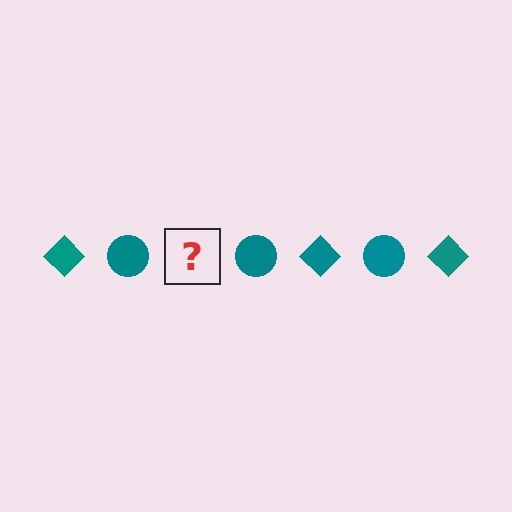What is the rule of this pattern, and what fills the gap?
The rule is that the pattern cycles through diamond, circle shapes in teal. The gap should be filled with a teal diamond.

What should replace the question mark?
The question mark should be replaced with a teal diamond.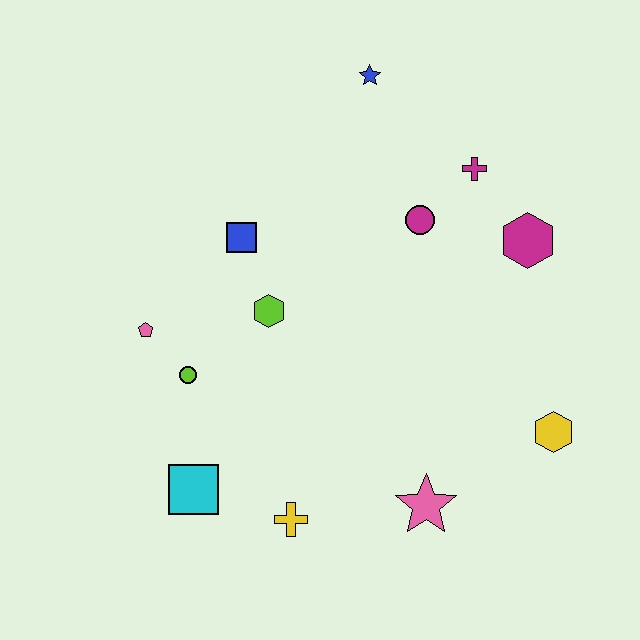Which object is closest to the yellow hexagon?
The pink star is closest to the yellow hexagon.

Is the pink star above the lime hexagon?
No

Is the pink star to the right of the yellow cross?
Yes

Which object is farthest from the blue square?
The yellow hexagon is farthest from the blue square.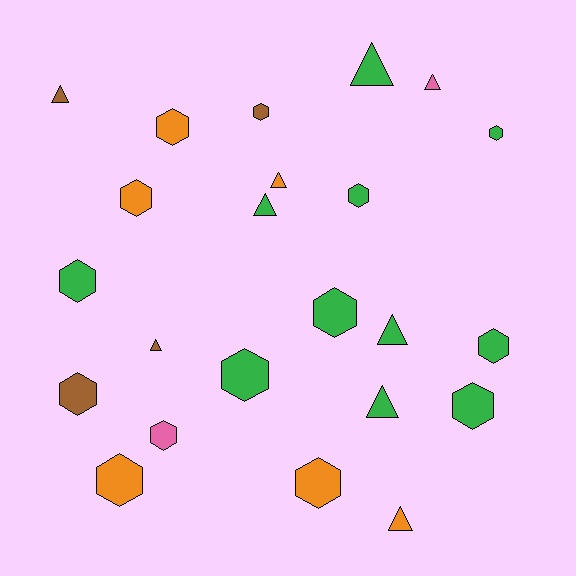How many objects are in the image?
There are 23 objects.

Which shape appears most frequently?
Hexagon, with 14 objects.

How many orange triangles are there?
There are 2 orange triangles.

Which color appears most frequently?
Green, with 11 objects.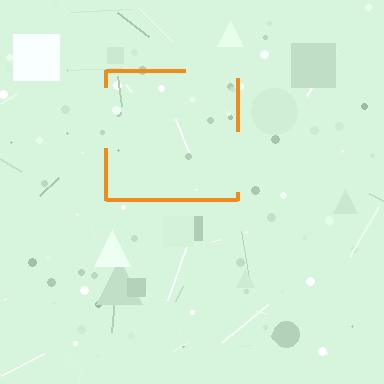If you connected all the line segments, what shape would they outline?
They would outline a square.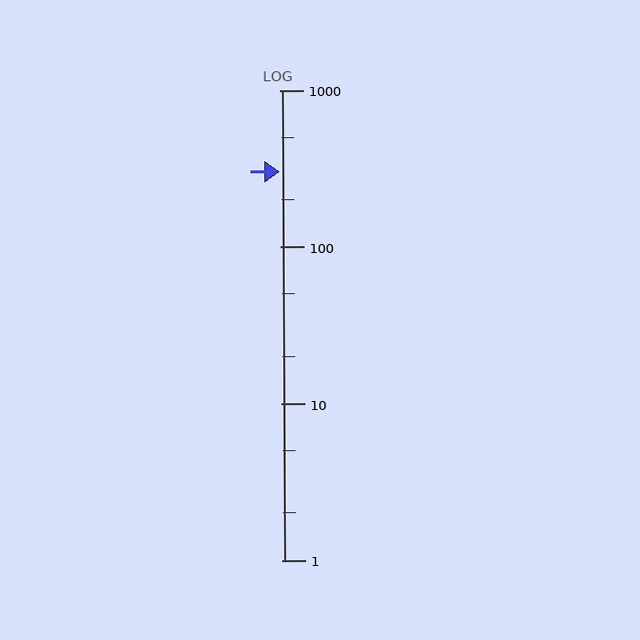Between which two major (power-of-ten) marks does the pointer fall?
The pointer is between 100 and 1000.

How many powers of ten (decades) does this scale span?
The scale spans 3 decades, from 1 to 1000.